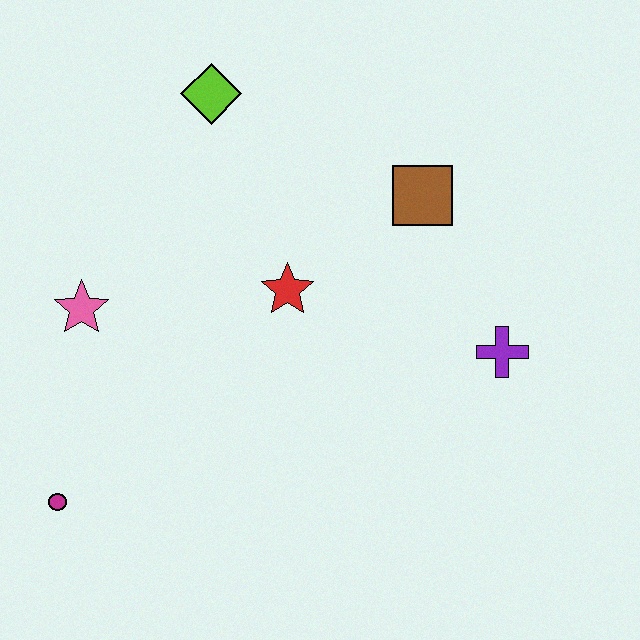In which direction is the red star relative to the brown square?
The red star is to the left of the brown square.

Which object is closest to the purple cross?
The brown square is closest to the purple cross.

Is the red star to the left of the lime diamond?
No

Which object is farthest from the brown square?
The magenta circle is farthest from the brown square.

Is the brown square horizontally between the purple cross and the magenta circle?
Yes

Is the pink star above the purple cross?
Yes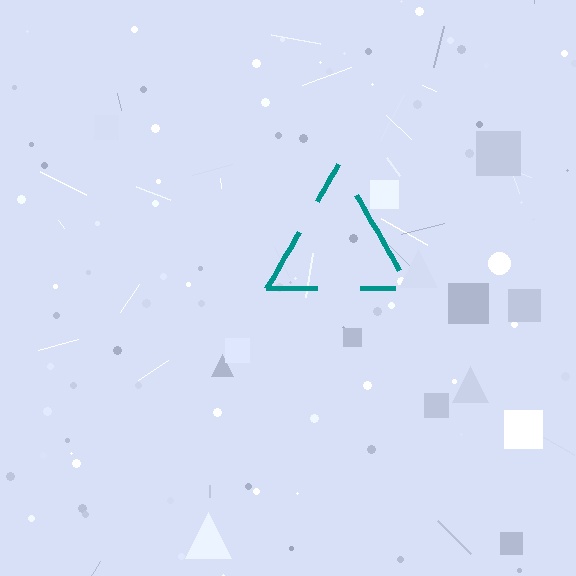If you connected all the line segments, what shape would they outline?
They would outline a triangle.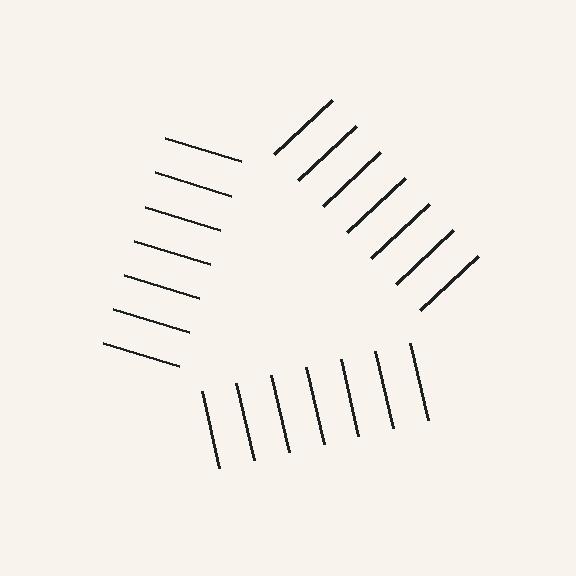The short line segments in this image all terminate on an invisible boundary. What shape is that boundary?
An illusory triangle — the line segments terminate on its edges but no continuous stroke is drawn.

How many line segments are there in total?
21 — 7 along each of the 3 edges.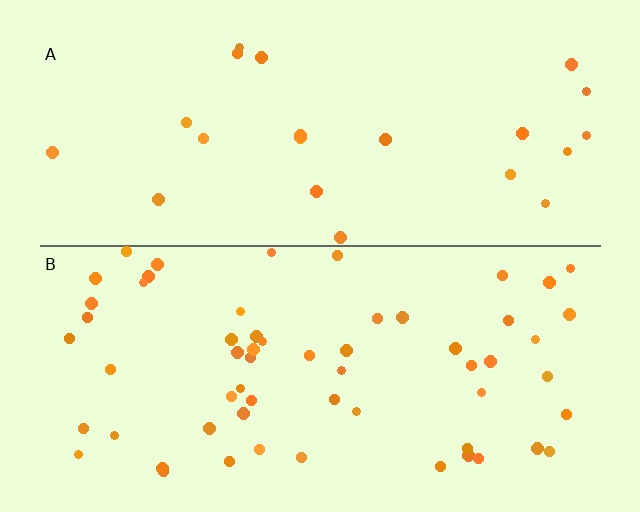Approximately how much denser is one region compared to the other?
Approximately 2.7× — region B over region A.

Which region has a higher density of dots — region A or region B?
B (the bottom).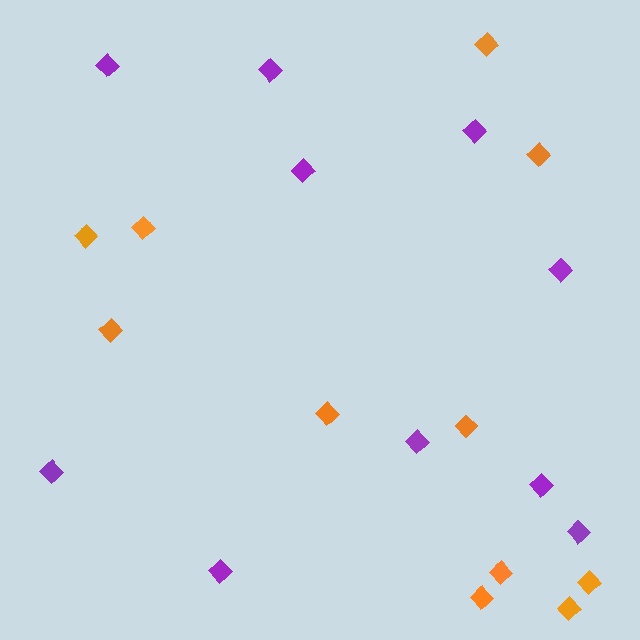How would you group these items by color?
There are 2 groups: one group of purple diamonds (10) and one group of orange diamonds (11).